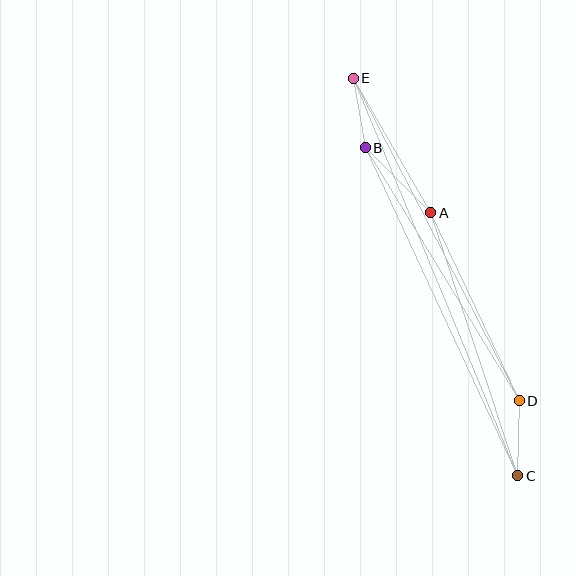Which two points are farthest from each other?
Points C and E are farthest from each other.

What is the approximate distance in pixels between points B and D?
The distance between B and D is approximately 296 pixels.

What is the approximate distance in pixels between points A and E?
The distance between A and E is approximately 155 pixels.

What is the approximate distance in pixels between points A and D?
The distance between A and D is approximately 208 pixels.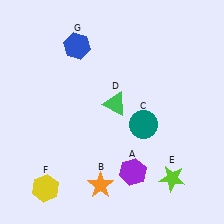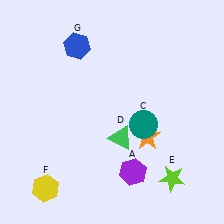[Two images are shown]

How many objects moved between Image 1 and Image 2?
2 objects moved between the two images.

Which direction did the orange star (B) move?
The orange star (B) moved up.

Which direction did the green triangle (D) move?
The green triangle (D) moved down.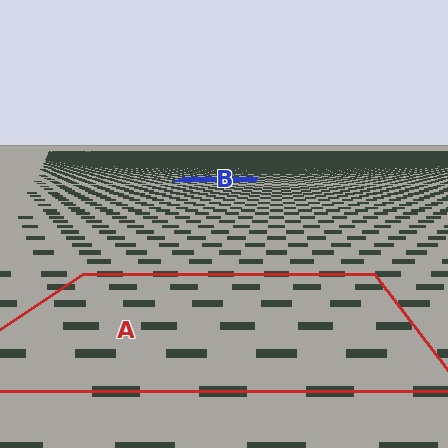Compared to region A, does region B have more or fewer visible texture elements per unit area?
Region B has more texture elements per unit area — they are packed more densely because it is farther away.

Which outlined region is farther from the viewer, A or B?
Region B is farther from the viewer — the texture elements inside it appear smaller and more densely packed.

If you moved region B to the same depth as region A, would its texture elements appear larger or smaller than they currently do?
They would appear larger. At a closer depth, the same texture elements are projected at a bigger on-screen size.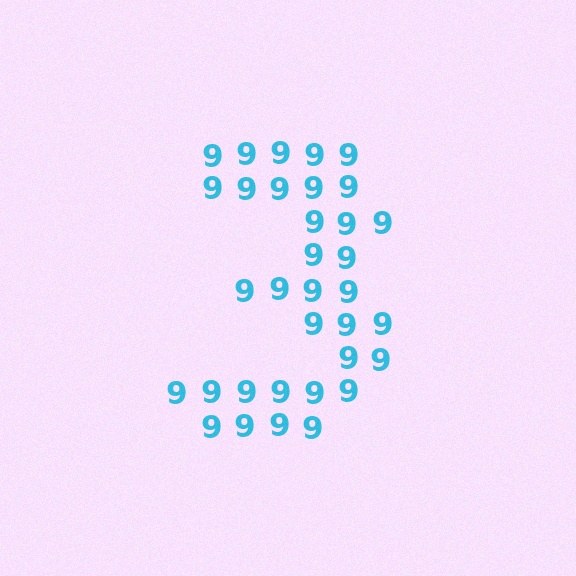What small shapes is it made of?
It is made of small digit 9's.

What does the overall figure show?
The overall figure shows the digit 3.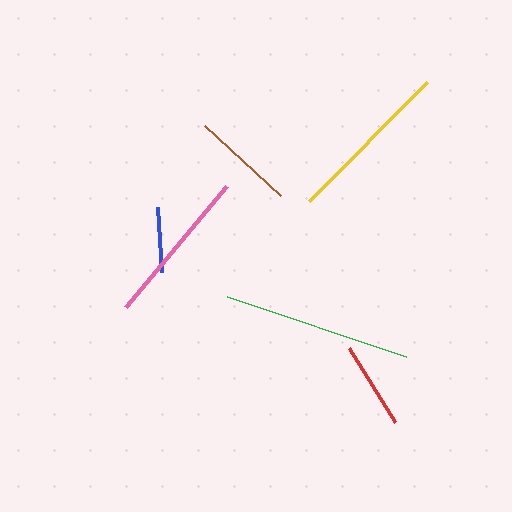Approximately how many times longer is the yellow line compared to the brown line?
The yellow line is approximately 1.6 times the length of the brown line.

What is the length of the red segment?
The red segment is approximately 87 pixels long.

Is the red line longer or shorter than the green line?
The green line is longer than the red line.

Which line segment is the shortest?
The blue line is the shortest at approximately 66 pixels.